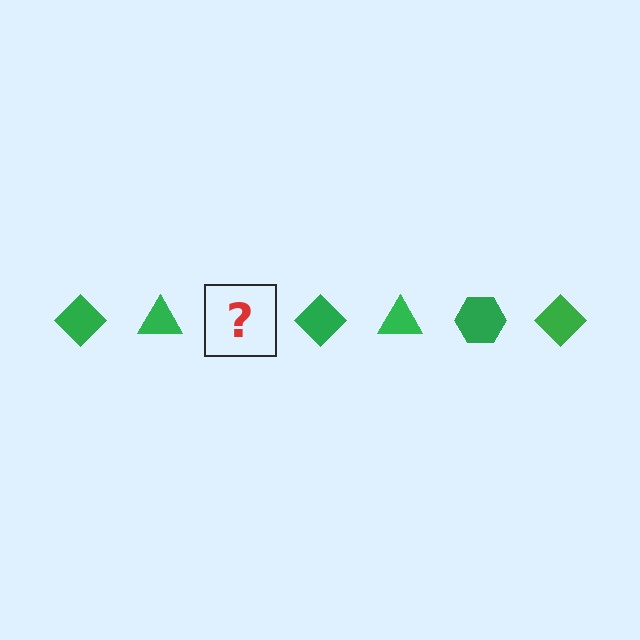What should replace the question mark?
The question mark should be replaced with a green hexagon.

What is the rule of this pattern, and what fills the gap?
The rule is that the pattern cycles through diamond, triangle, hexagon shapes in green. The gap should be filled with a green hexagon.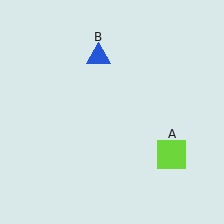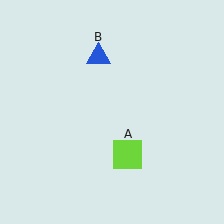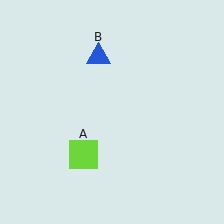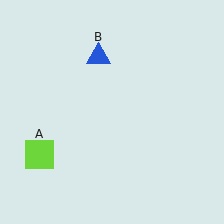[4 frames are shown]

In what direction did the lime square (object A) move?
The lime square (object A) moved left.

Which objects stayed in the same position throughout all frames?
Blue triangle (object B) remained stationary.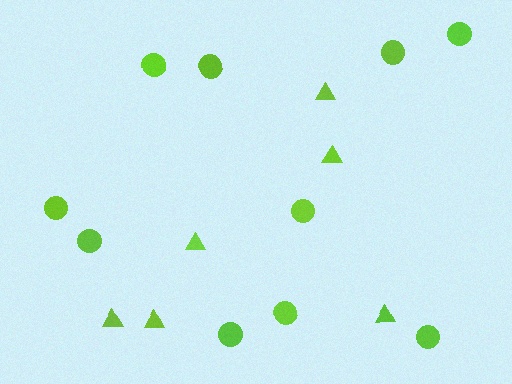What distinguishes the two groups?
There are 2 groups: one group of circles (10) and one group of triangles (6).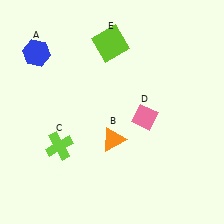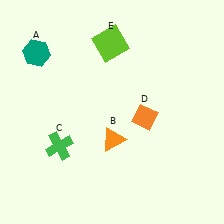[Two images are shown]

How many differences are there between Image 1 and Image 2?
There are 3 differences between the two images.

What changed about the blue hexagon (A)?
In Image 1, A is blue. In Image 2, it changed to teal.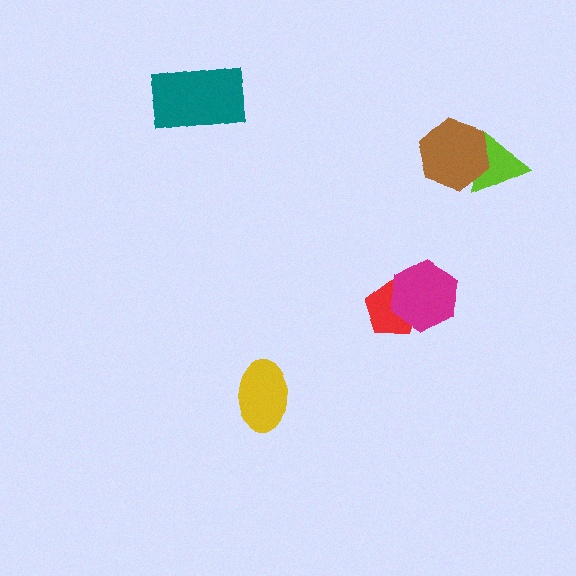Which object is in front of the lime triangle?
The brown hexagon is in front of the lime triangle.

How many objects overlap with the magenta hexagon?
1 object overlaps with the magenta hexagon.